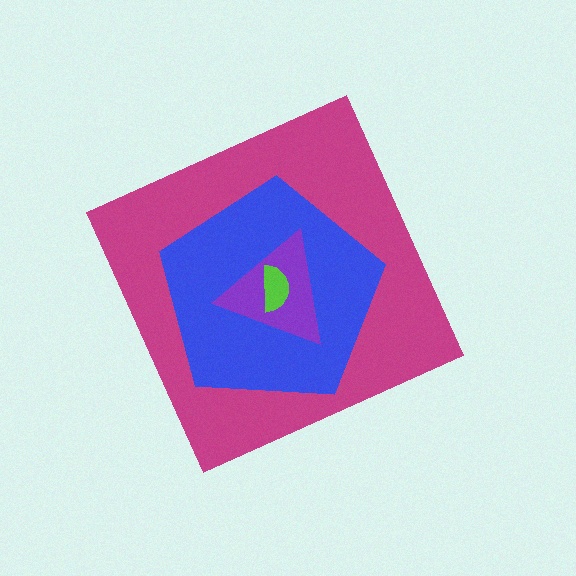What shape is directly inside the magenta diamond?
The blue pentagon.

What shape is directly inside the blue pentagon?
The purple triangle.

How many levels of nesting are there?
4.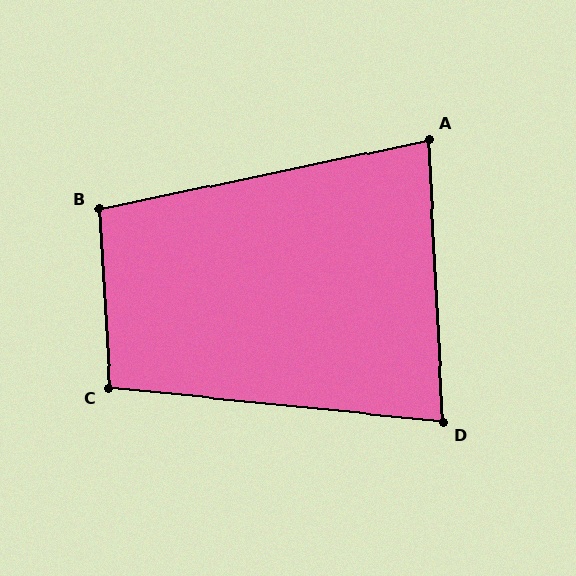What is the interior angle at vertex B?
Approximately 99 degrees (obtuse).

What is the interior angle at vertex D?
Approximately 81 degrees (acute).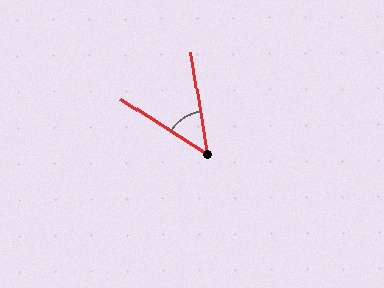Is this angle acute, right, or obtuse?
It is acute.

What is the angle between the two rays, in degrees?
Approximately 49 degrees.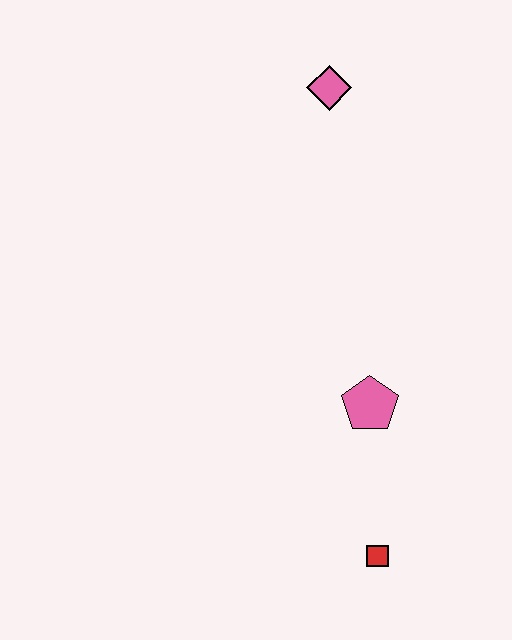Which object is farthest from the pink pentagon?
The pink diamond is farthest from the pink pentagon.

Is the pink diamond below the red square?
No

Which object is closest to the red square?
The pink pentagon is closest to the red square.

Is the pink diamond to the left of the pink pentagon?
Yes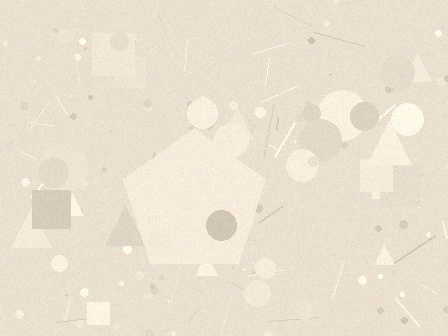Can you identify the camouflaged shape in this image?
The camouflaged shape is a pentagon.